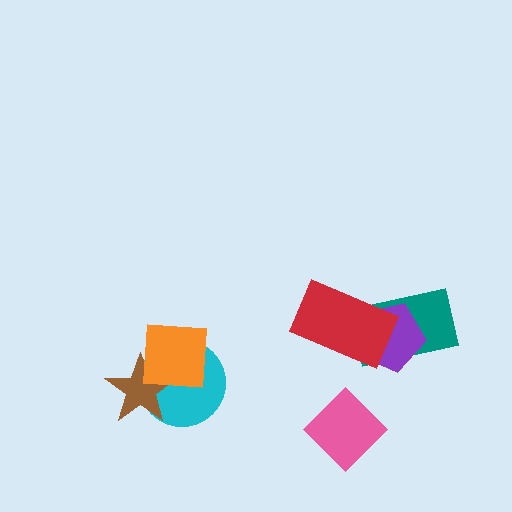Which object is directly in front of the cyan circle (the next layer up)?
The brown star is directly in front of the cyan circle.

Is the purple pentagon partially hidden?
Yes, it is partially covered by another shape.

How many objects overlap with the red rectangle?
2 objects overlap with the red rectangle.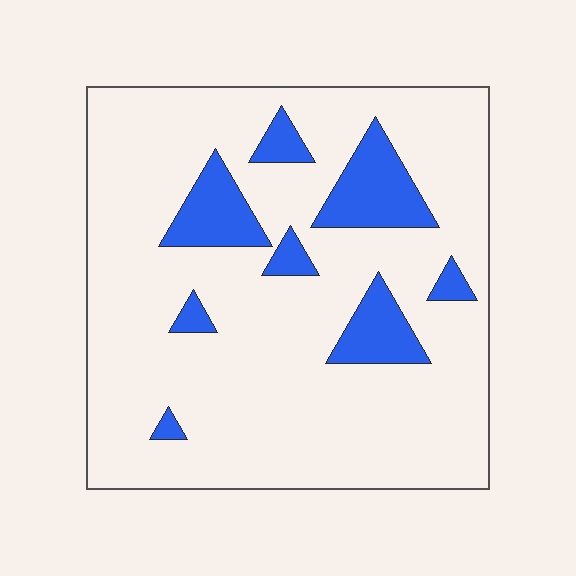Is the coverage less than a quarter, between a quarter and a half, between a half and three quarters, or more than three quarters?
Less than a quarter.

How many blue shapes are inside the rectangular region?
8.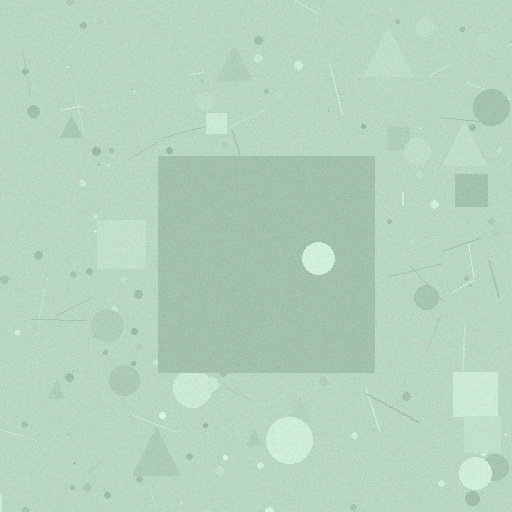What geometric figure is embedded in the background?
A square is embedded in the background.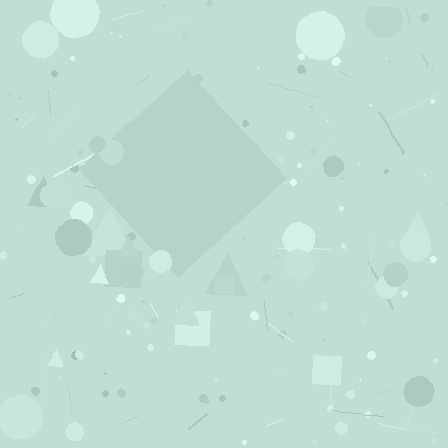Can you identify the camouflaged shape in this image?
The camouflaged shape is a diamond.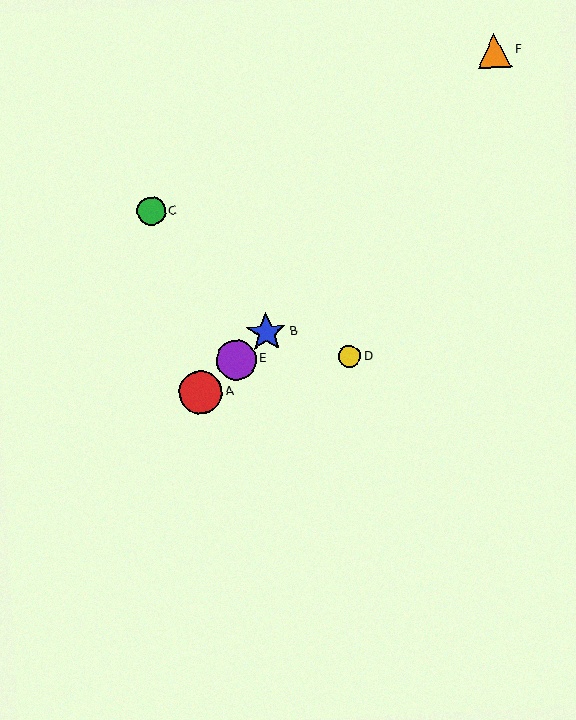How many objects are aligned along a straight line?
3 objects (A, B, E) are aligned along a straight line.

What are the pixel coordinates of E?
Object E is at (236, 360).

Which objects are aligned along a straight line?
Objects A, B, E are aligned along a straight line.